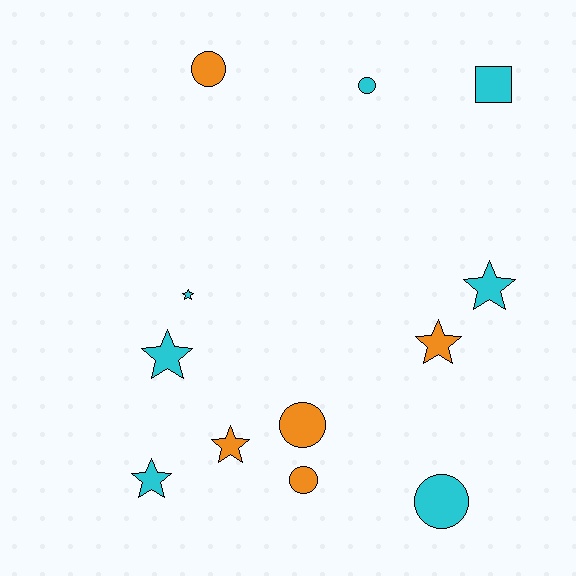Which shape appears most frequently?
Star, with 6 objects.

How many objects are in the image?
There are 12 objects.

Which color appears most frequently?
Cyan, with 7 objects.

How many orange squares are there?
There are no orange squares.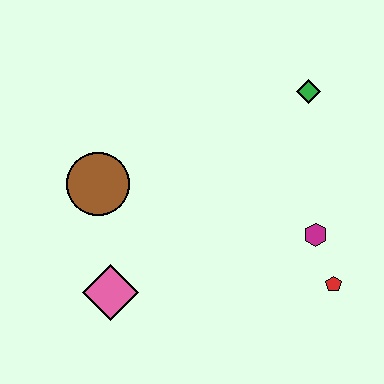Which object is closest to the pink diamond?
The brown circle is closest to the pink diamond.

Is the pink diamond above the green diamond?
No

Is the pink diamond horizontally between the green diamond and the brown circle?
Yes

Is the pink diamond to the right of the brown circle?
Yes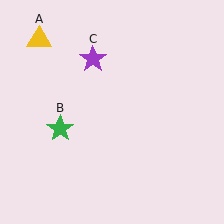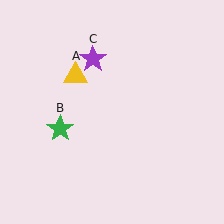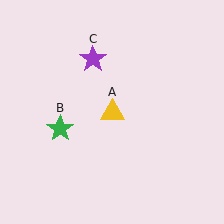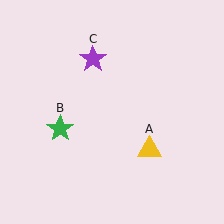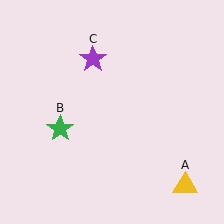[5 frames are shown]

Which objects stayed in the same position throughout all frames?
Green star (object B) and purple star (object C) remained stationary.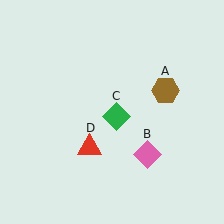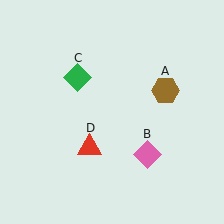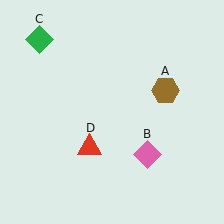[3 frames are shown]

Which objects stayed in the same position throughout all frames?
Brown hexagon (object A) and pink diamond (object B) and red triangle (object D) remained stationary.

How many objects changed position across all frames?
1 object changed position: green diamond (object C).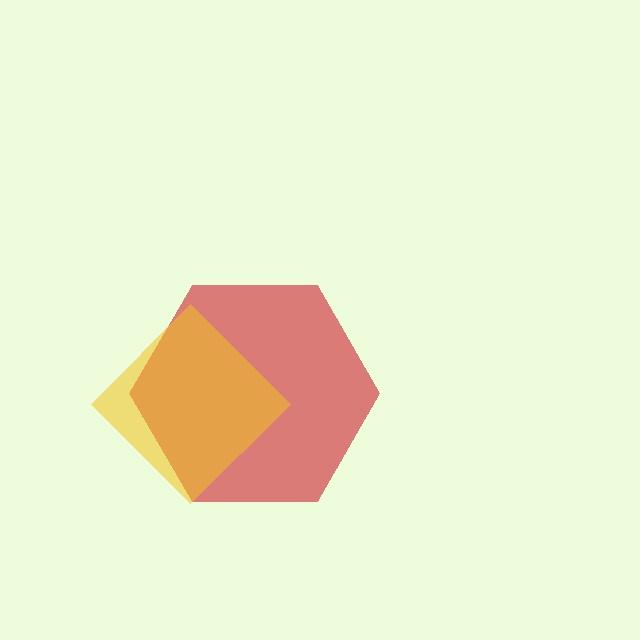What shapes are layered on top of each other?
The layered shapes are: a red hexagon, a yellow diamond.